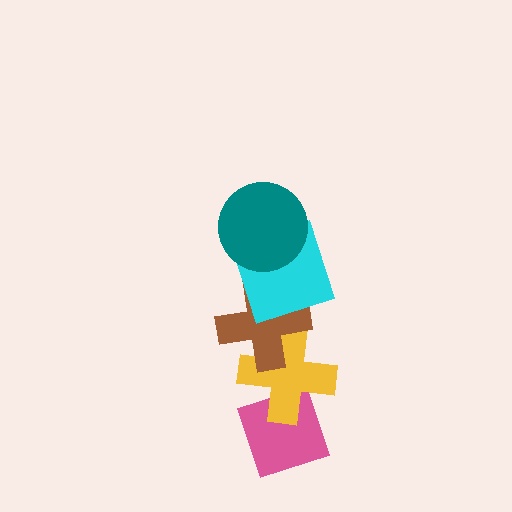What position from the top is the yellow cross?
The yellow cross is 4th from the top.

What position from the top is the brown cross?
The brown cross is 3rd from the top.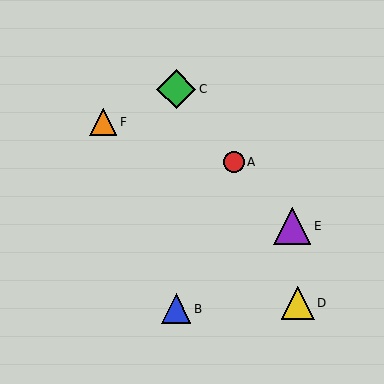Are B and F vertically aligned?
No, B is at x≈176 and F is at x≈103.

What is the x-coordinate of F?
Object F is at x≈103.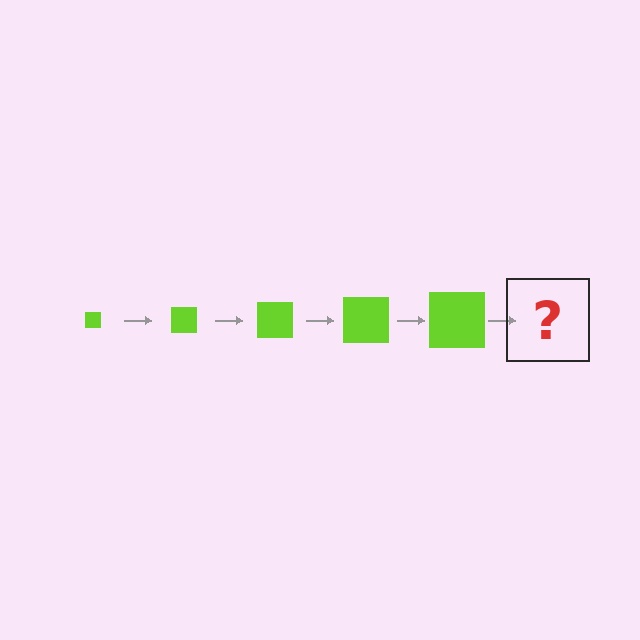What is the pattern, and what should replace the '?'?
The pattern is that the square gets progressively larger each step. The '?' should be a lime square, larger than the previous one.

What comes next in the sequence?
The next element should be a lime square, larger than the previous one.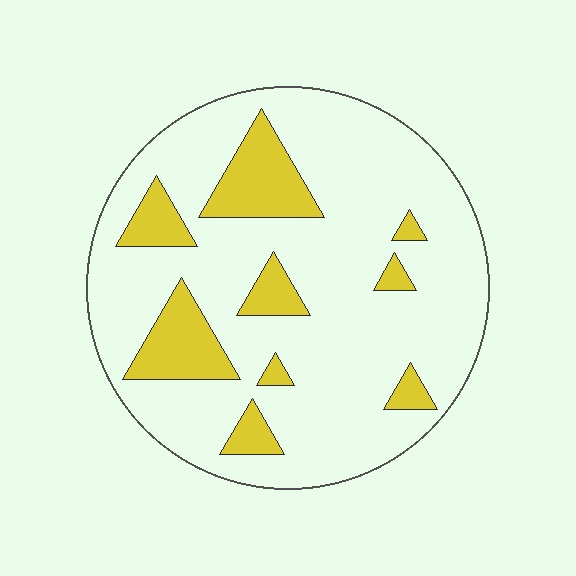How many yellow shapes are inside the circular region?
9.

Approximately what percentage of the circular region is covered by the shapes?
Approximately 20%.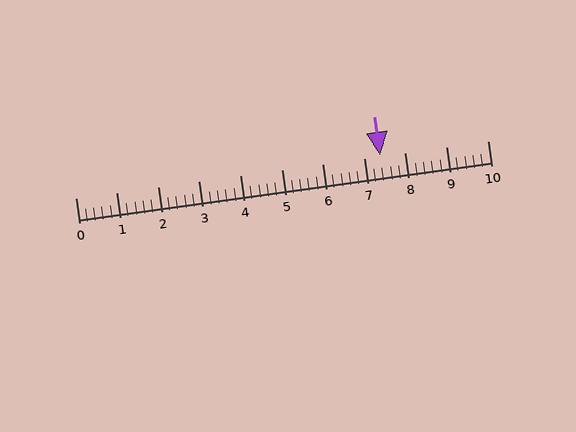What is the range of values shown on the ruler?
The ruler shows values from 0 to 10.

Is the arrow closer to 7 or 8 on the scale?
The arrow is closer to 7.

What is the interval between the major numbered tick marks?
The major tick marks are spaced 1 units apart.